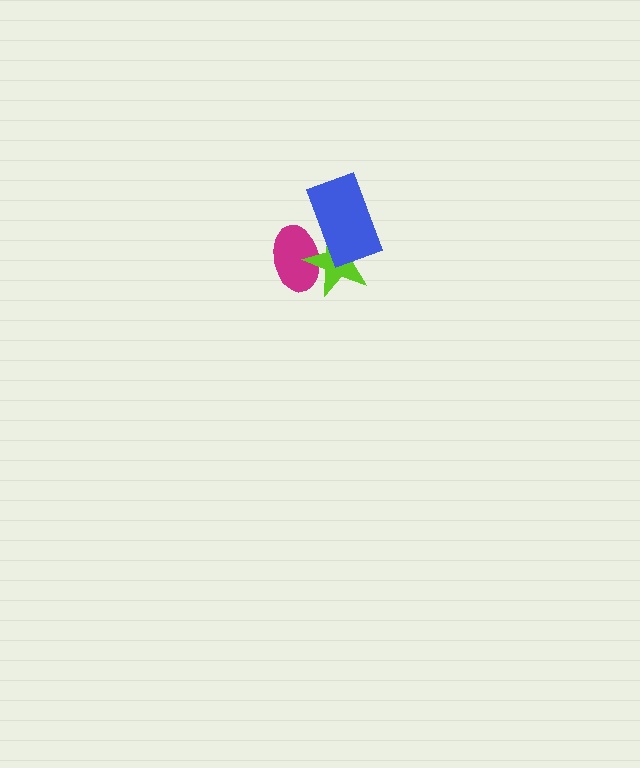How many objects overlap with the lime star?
2 objects overlap with the lime star.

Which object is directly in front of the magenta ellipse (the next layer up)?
The lime star is directly in front of the magenta ellipse.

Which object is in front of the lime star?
The blue rectangle is in front of the lime star.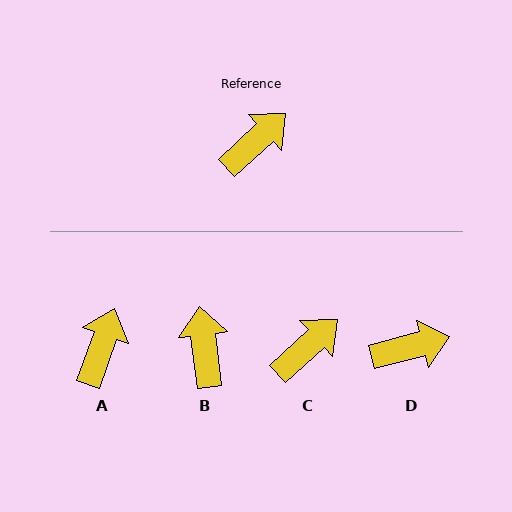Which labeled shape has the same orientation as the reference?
C.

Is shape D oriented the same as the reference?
No, it is off by about 28 degrees.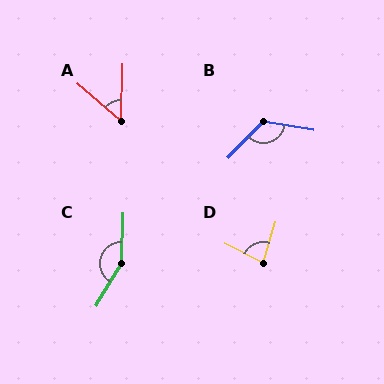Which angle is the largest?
C, at approximately 150 degrees.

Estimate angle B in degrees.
Approximately 125 degrees.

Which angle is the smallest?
A, at approximately 51 degrees.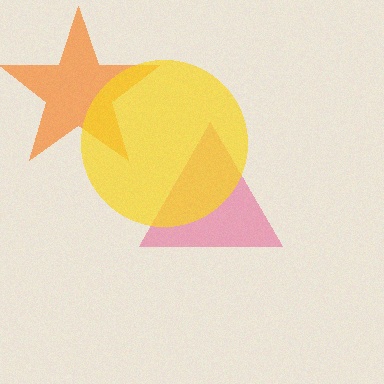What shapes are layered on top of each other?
The layered shapes are: an orange star, a pink triangle, a yellow circle.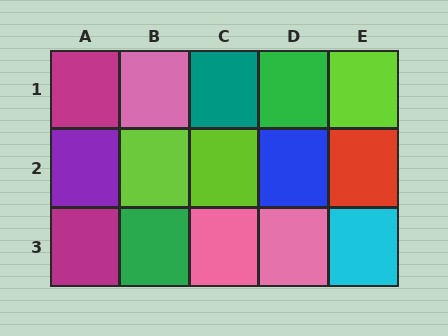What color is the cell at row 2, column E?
Red.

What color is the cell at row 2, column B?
Lime.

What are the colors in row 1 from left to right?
Magenta, pink, teal, green, lime.